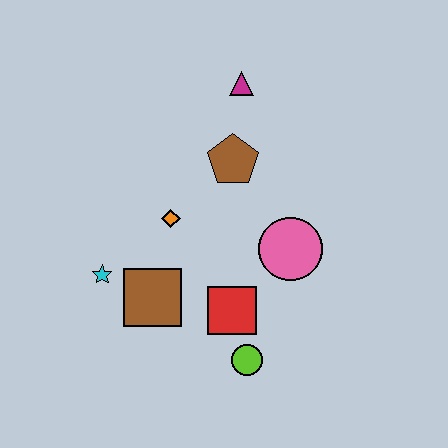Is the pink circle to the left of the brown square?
No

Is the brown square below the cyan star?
Yes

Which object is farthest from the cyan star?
The magenta triangle is farthest from the cyan star.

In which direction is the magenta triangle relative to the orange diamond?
The magenta triangle is above the orange diamond.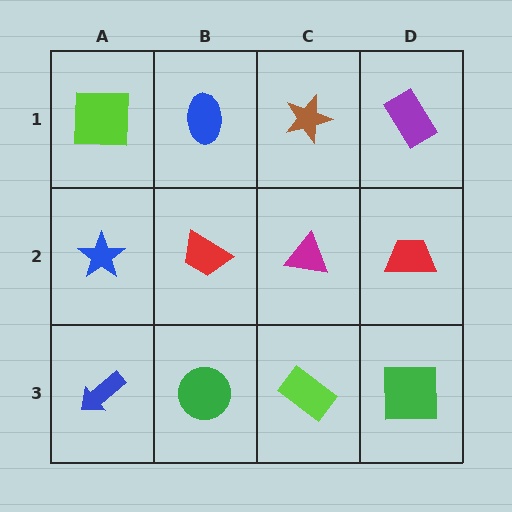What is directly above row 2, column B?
A blue ellipse.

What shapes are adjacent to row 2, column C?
A brown star (row 1, column C), a lime rectangle (row 3, column C), a red trapezoid (row 2, column B), a red trapezoid (row 2, column D).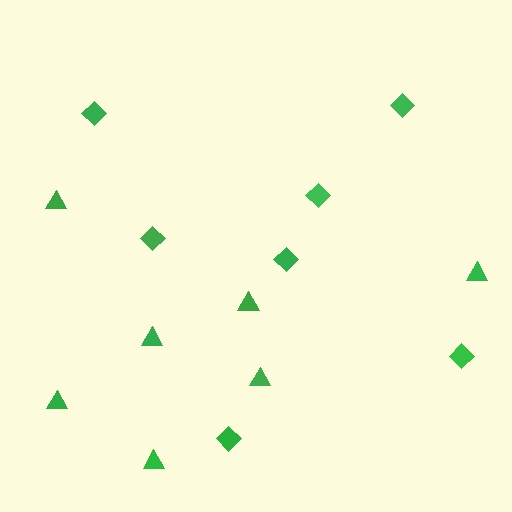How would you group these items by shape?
There are 2 groups: one group of diamonds (7) and one group of triangles (7).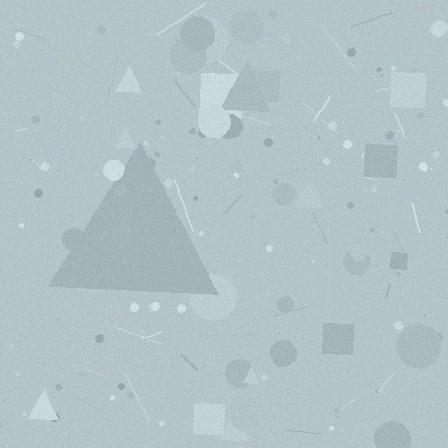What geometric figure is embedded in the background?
A triangle is embedded in the background.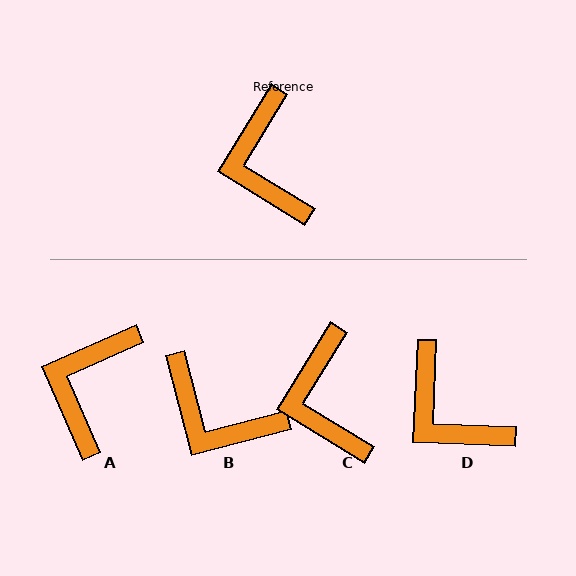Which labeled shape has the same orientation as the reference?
C.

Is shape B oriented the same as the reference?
No, it is off by about 46 degrees.